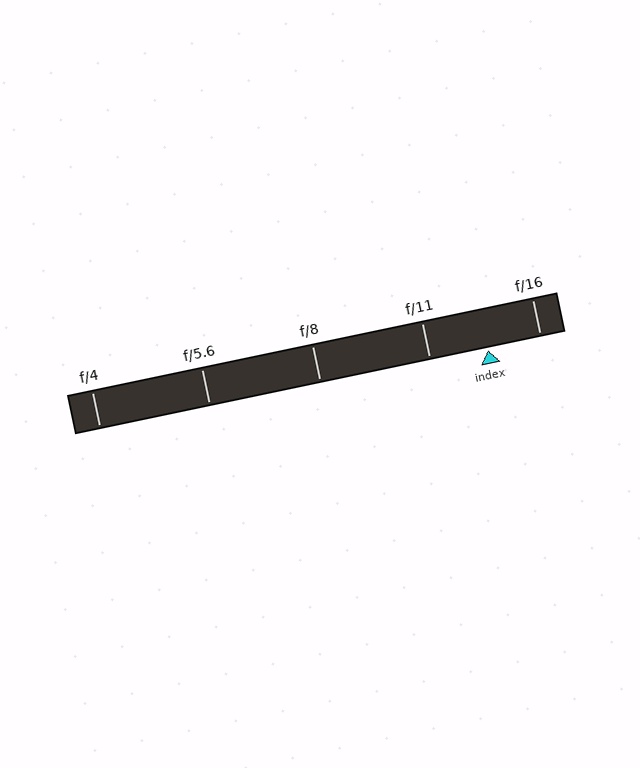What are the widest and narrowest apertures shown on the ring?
The widest aperture shown is f/4 and the narrowest is f/16.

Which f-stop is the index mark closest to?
The index mark is closest to f/16.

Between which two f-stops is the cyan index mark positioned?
The index mark is between f/11 and f/16.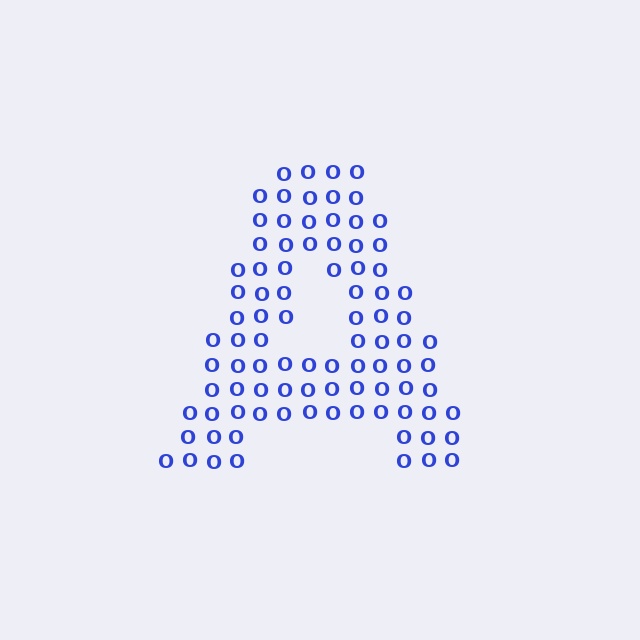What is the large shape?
The large shape is the letter A.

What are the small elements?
The small elements are letter O's.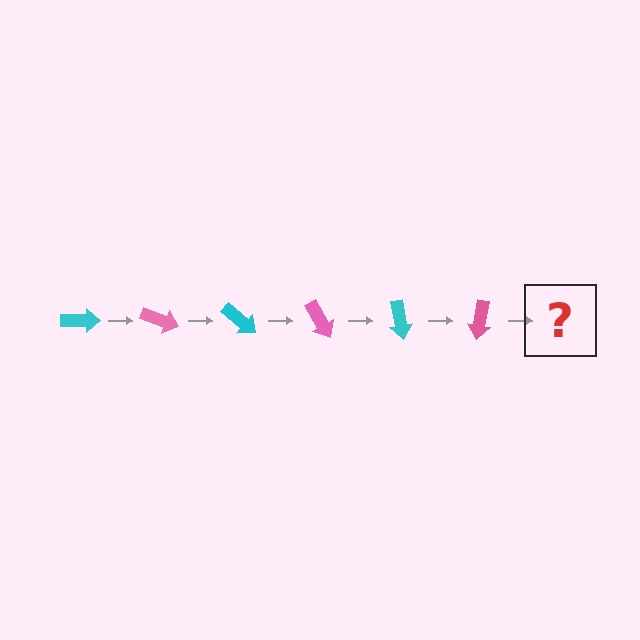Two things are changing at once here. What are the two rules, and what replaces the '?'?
The two rules are that it rotates 20 degrees each step and the color cycles through cyan and pink. The '?' should be a cyan arrow, rotated 120 degrees from the start.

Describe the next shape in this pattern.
It should be a cyan arrow, rotated 120 degrees from the start.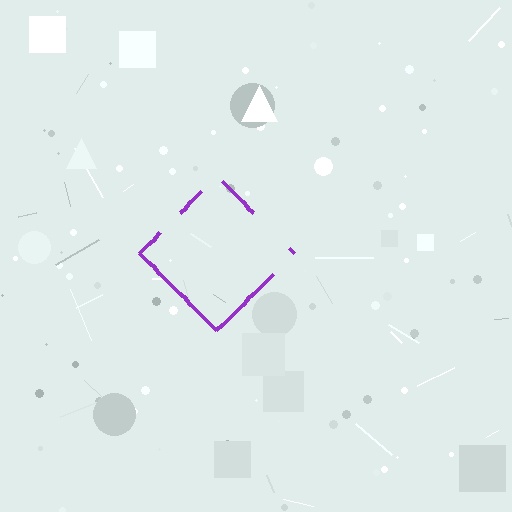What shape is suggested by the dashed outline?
The dashed outline suggests a diamond.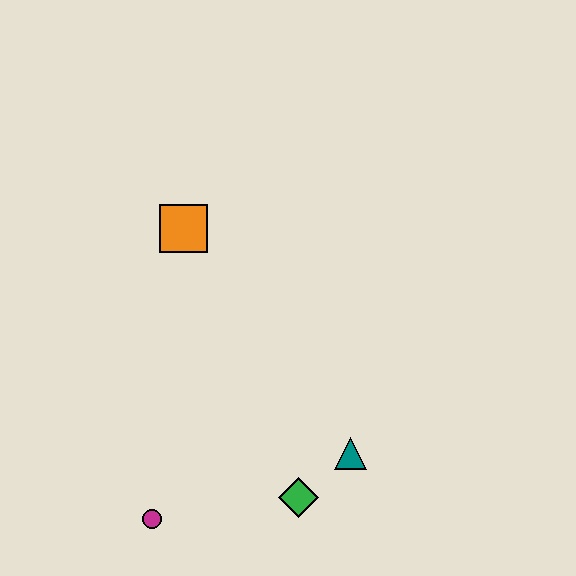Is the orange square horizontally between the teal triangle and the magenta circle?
Yes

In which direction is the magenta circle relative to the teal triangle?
The magenta circle is to the left of the teal triangle.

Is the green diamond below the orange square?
Yes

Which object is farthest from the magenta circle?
The orange square is farthest from the magenta circle.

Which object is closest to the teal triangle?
The green diamond is closest to the teal triangle.